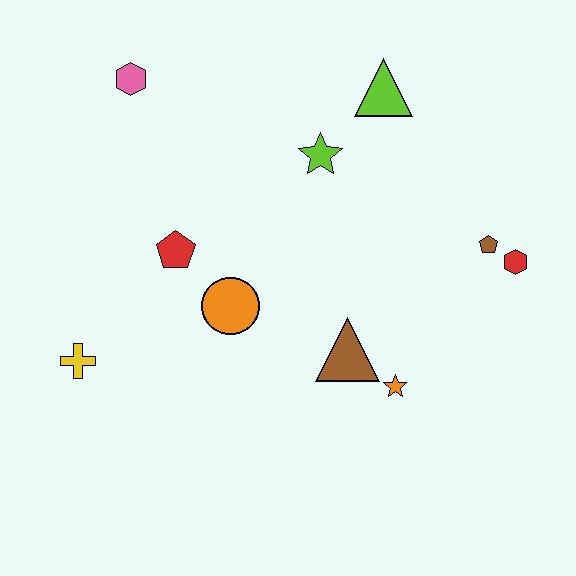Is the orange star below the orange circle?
Yes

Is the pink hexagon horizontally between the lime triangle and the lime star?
No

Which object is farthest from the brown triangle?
The pink hexagon is farthest from the brown triangle.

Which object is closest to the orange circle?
The red pentagon is closest to the orange circle.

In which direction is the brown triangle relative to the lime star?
The brown triangle is below the lime star.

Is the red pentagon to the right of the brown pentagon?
No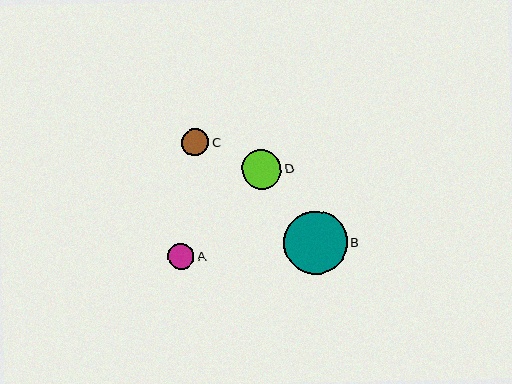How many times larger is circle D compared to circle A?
Circle D is approximately 1.5 times the size of circle A.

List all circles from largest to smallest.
From largest to smallest: B, D, C, A.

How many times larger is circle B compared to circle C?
Circle B is approximately 2.3 times the size of circle C.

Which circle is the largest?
Circle B is the largest with a size of approximately 64 pixels.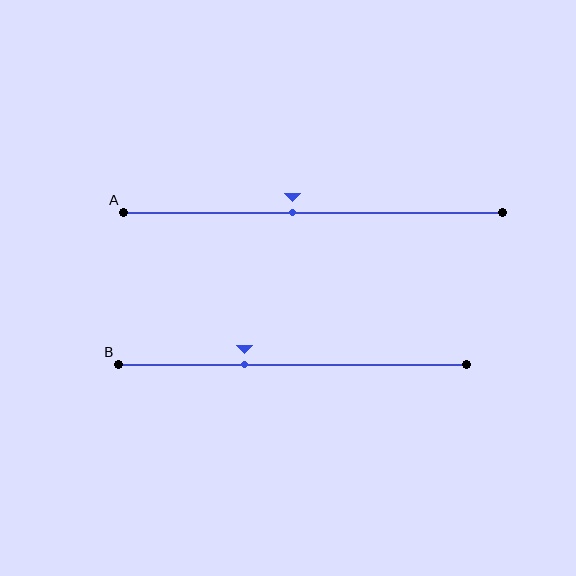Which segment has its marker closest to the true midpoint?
Segment A has its marker closest to the true midpoint.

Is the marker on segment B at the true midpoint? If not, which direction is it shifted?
No, the marker on segment B is shifted to the left by about 14% of the segment length.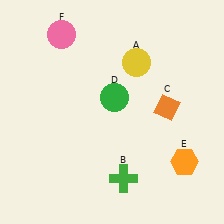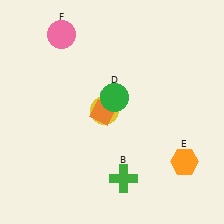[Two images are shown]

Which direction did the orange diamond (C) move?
The orange diamond (C) moved left.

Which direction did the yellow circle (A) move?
The yellow circle (A) moved down.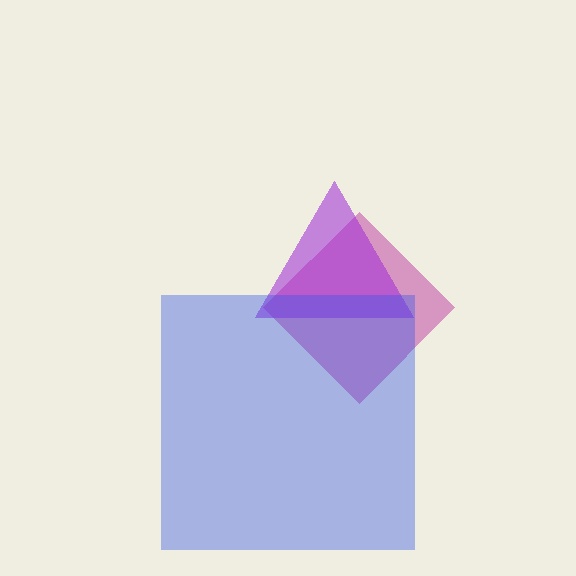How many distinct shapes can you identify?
There are 3 distinct shapes: a magenta diamond, a purple triangle, a blue square.